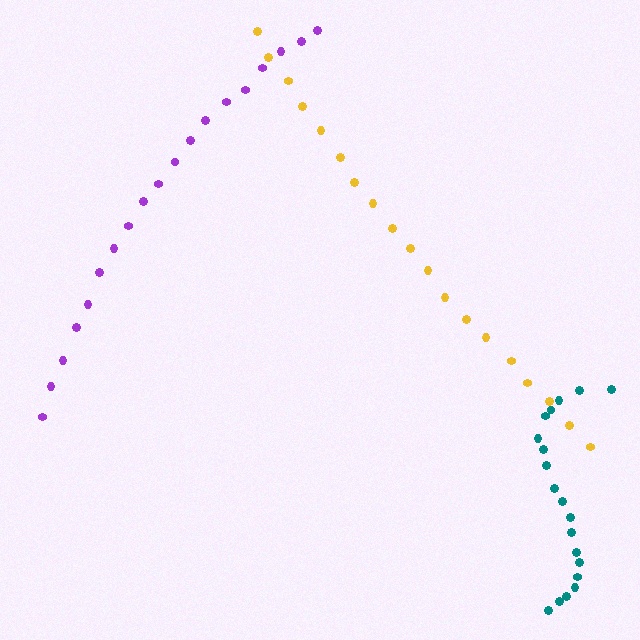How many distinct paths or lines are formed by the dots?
There are 3 distinct paths.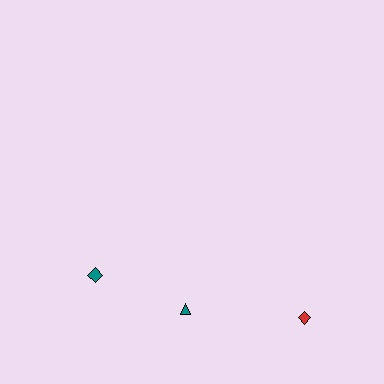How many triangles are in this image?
There is 1 triangle.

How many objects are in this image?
There are 3 objects.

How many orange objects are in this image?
There are no orange objects.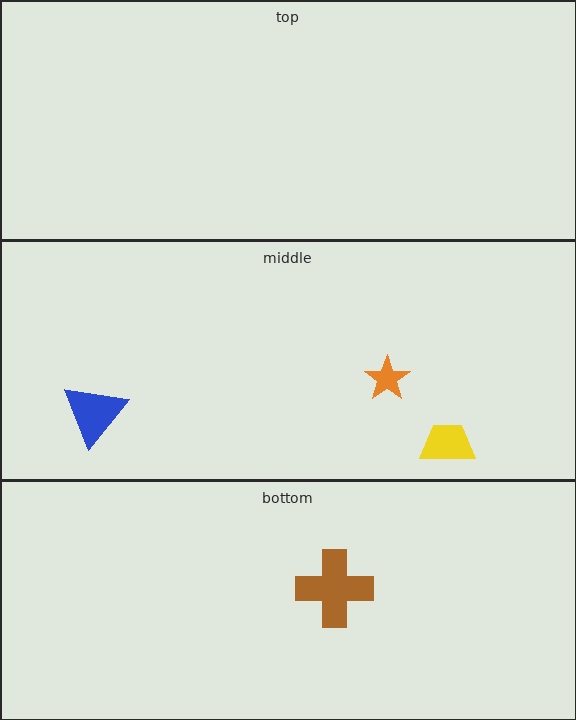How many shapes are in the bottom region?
1.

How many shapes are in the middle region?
3.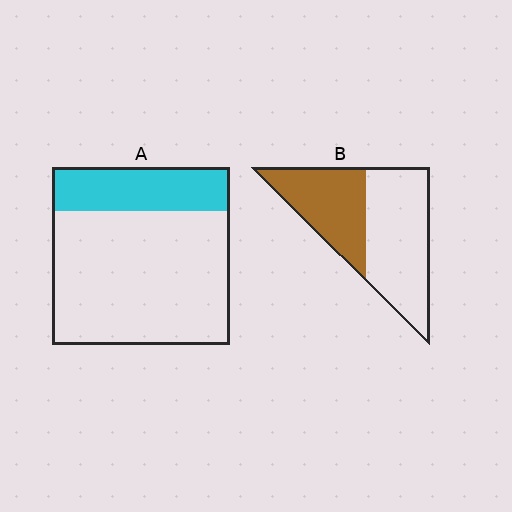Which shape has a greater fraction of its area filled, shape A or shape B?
Shape B.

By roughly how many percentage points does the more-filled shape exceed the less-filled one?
By roughly 15 percentage points (B over A).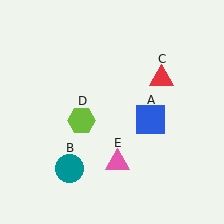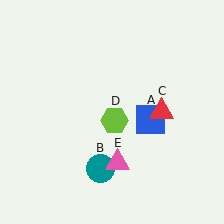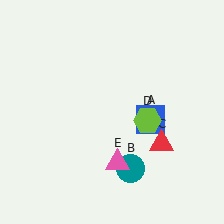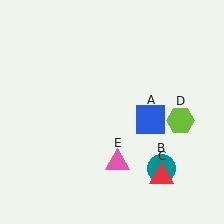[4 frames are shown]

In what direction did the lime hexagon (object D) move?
The lime hexagon (object D) moved right.